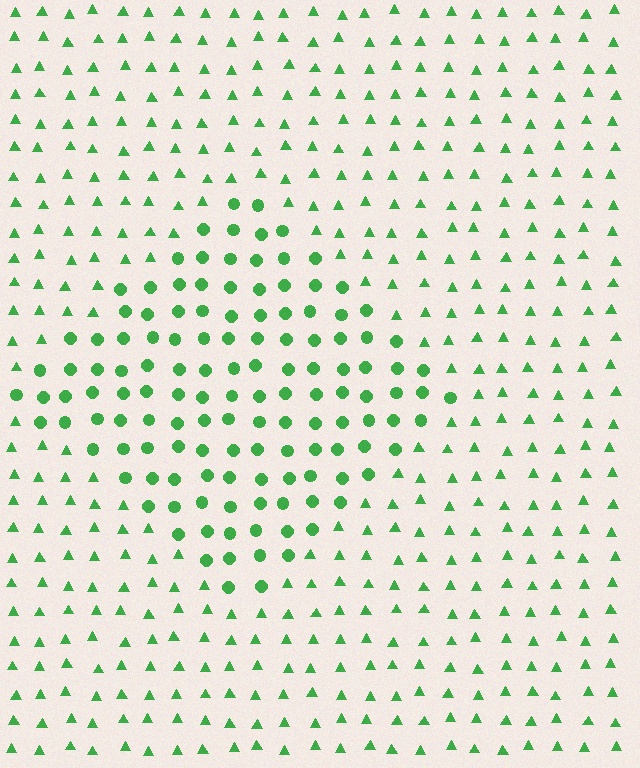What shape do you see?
I see a diamond.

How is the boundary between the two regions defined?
The boundary is defined by a change in element shape: circles inside vs. triangles outside. All elements share the same color and spacing.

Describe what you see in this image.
The image is filled with small green elements arranged in a uniform grid. A diamond-shaped region contains circles, while the surrounding area contains triangles. The boundary is defined purely by the change in element shape.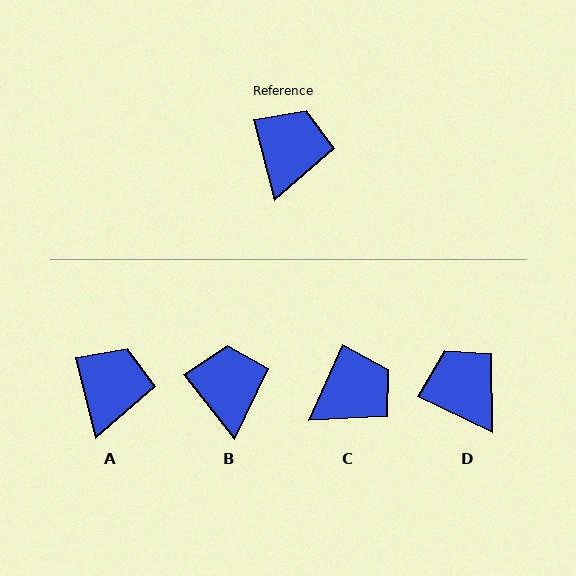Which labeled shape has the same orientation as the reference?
A.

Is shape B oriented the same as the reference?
No, it is off by about 24 degrees.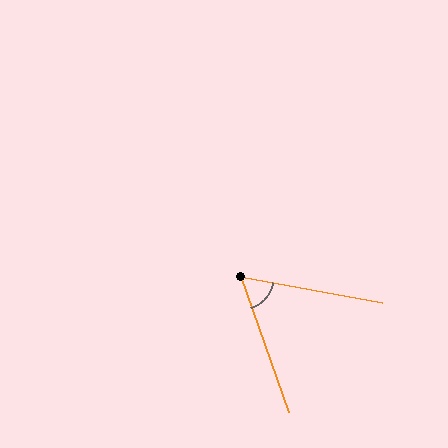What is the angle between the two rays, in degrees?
Approximately 60 degrees.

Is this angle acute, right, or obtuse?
It is acute.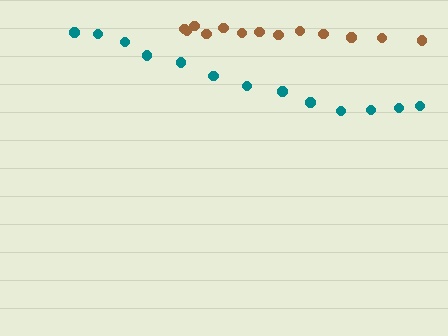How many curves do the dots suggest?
There are 2 distinct paths.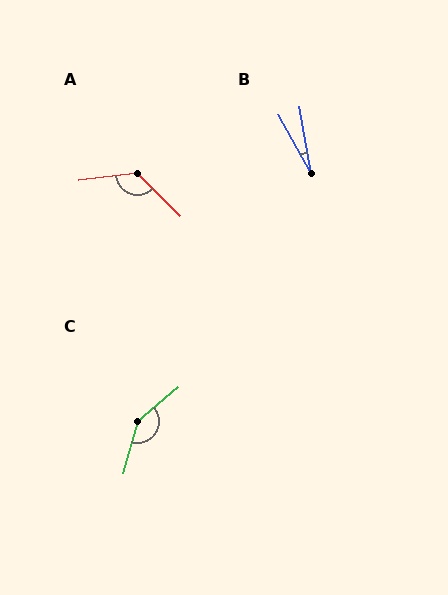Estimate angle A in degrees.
Approximately 129 degrees.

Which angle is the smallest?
B, at approximately 19 degrees.